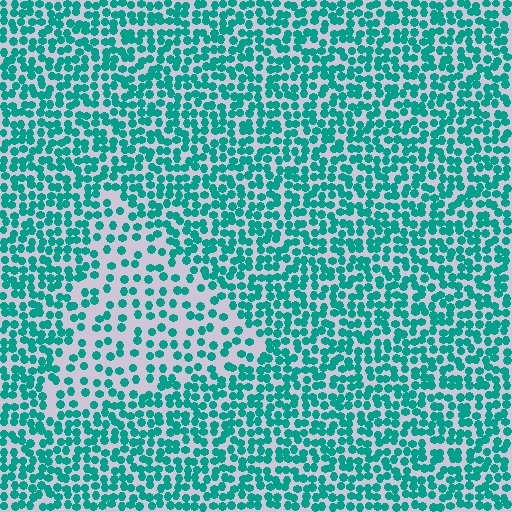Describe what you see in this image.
The image contains small teal elements arranged at two different densities. A triangle-shaped region is visible where the elements are less densely packed than the surrounding area.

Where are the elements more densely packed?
The elements are more densely packed outside the triangle boundary.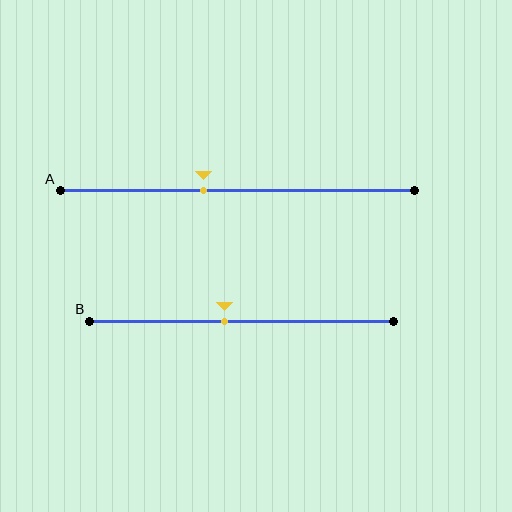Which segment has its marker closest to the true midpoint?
Segment B has its marker closest to the true midpoint.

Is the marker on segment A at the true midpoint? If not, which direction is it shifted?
No, the marker on segment A is shifted to the left by about 10% of the segment length.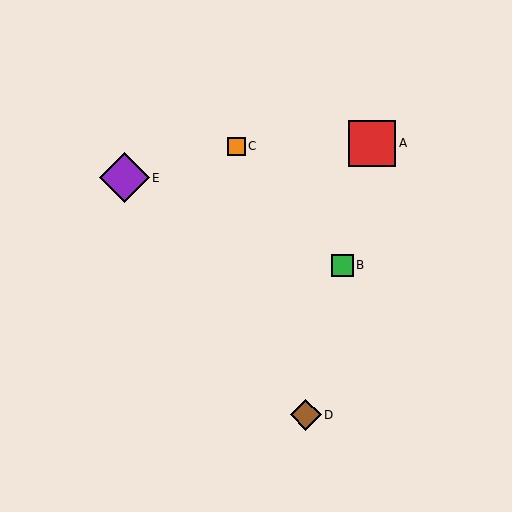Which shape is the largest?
The purple diamond (labeled E) is the largest.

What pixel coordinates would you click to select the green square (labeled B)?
Click at (342, 265) to select the green square B.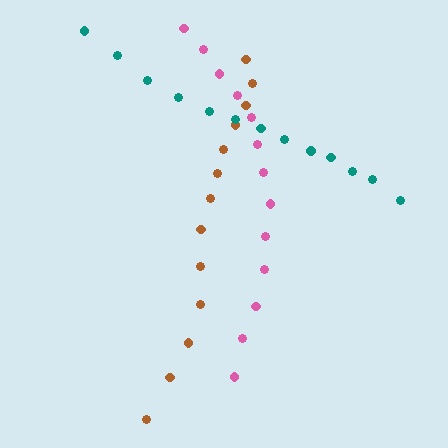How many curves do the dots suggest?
There are 3 distinct paths.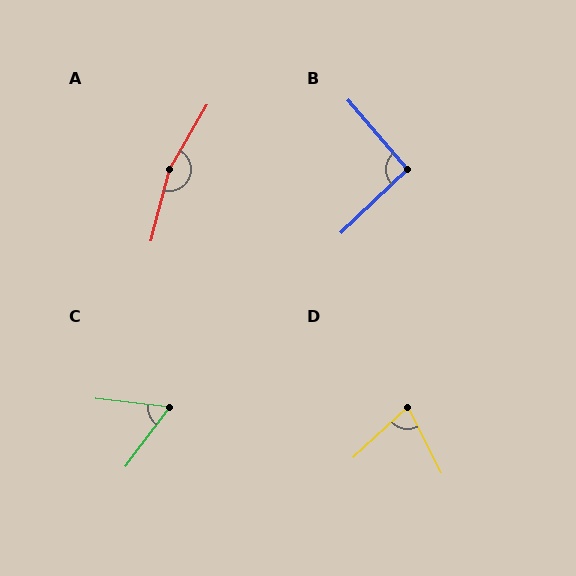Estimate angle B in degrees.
Approximately 93 degrees.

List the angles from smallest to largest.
C (60°), D (74°), B (93°), A (164°).